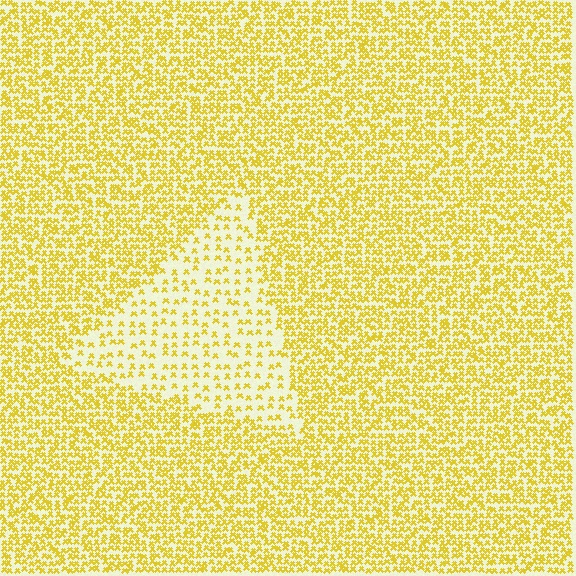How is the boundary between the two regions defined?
The boundary is defined by a change in element density (approximately 2.5x ratio). All elements are the same color, size, and shape.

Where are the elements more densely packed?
The elements are more densely packed outside the triangle boundary.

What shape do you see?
I see a triangle.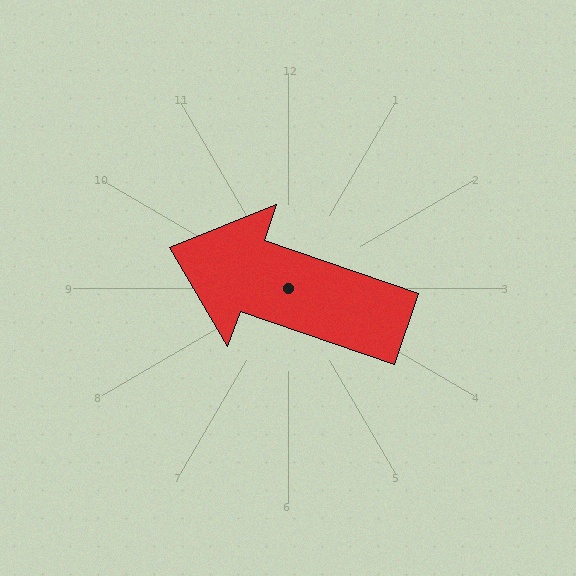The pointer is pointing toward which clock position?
Roughly 10 o'clock.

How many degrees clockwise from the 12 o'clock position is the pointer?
Approximately 289 degrees.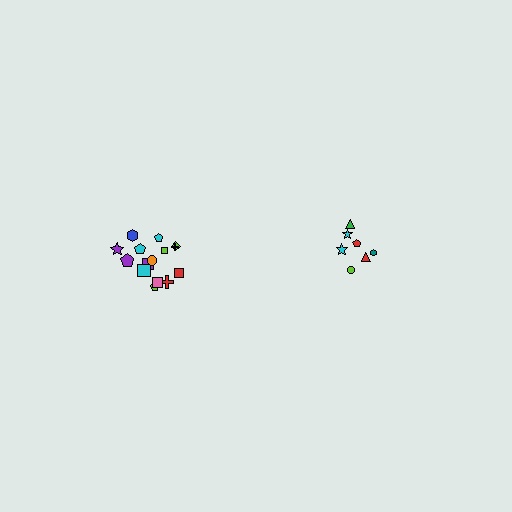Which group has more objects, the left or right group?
The left group.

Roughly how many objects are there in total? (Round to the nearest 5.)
Roughly 20 objects in total.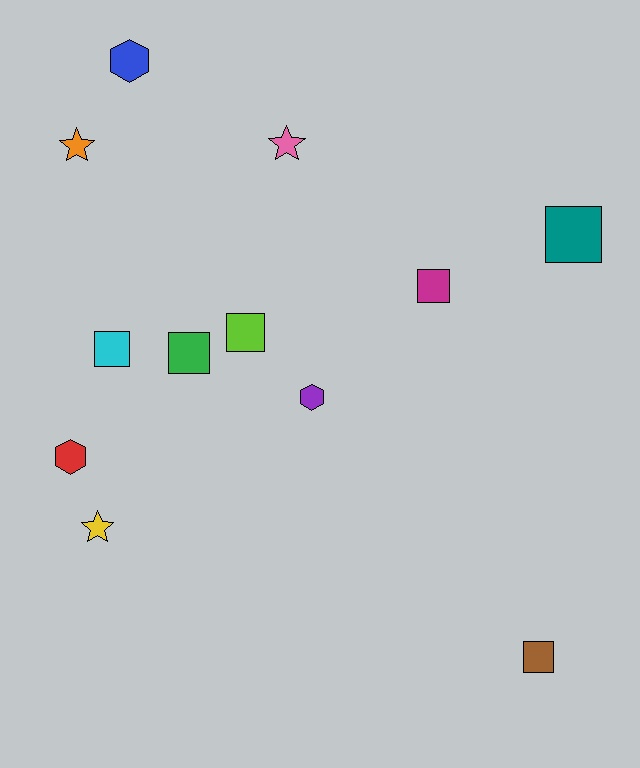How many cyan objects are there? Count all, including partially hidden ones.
There is 1 cyan object.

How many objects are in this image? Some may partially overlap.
There are 12 objects.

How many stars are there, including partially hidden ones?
There are 3 stars.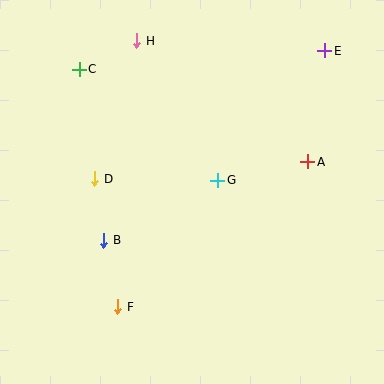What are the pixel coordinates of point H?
Point H is at (137, 41).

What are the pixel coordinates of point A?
Point A is at (308, 162).